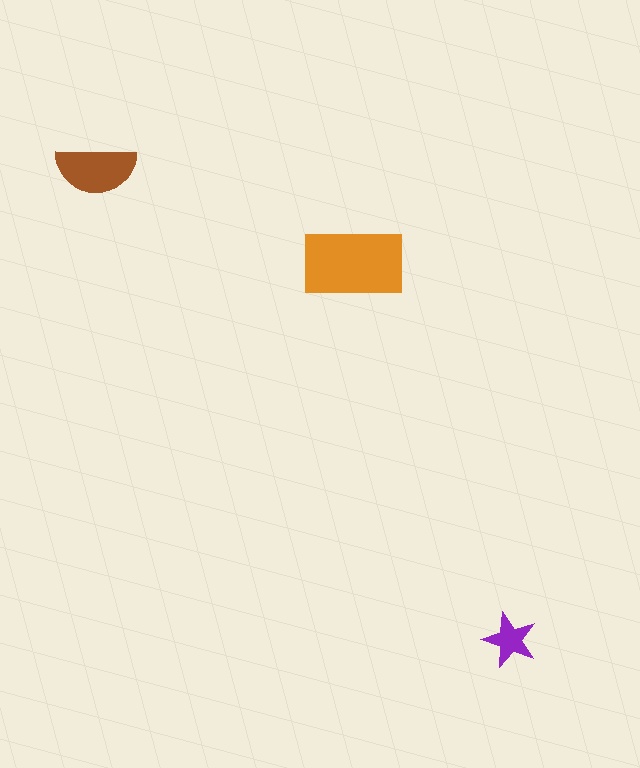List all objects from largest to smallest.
The orange rectangle, the brown semicircle, the purple star.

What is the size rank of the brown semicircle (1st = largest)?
2nd.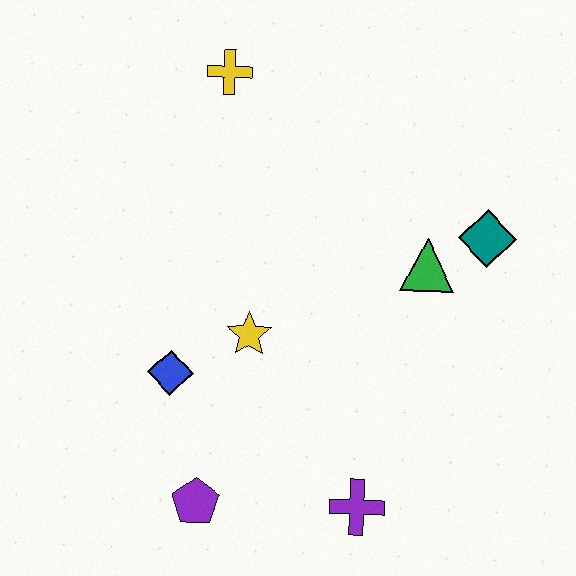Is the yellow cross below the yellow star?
No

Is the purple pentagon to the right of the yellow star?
No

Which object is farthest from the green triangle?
The purple pentagon is farthest from the green triangle.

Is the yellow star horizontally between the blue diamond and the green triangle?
Yes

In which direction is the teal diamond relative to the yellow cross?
The teal diamond is to the right of the yellow cross.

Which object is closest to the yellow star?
The blue diamond is closest to the yellow star.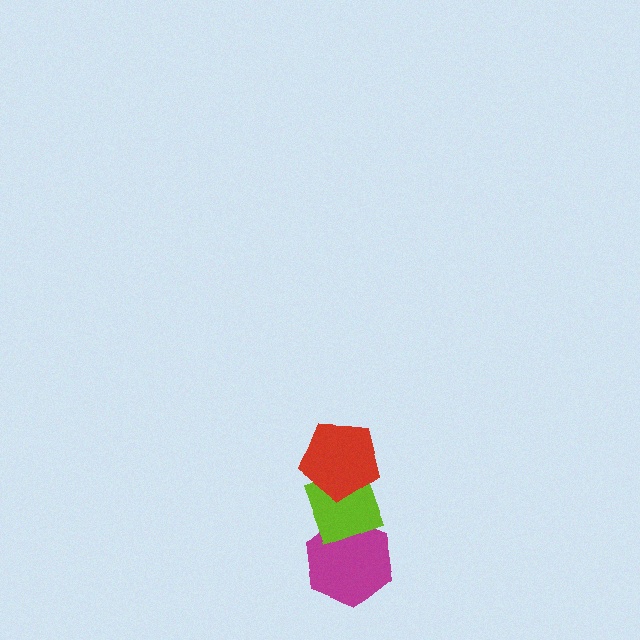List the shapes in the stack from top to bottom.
From top to bottom: the red pentagon, the lime diamond, the magenta hexagon.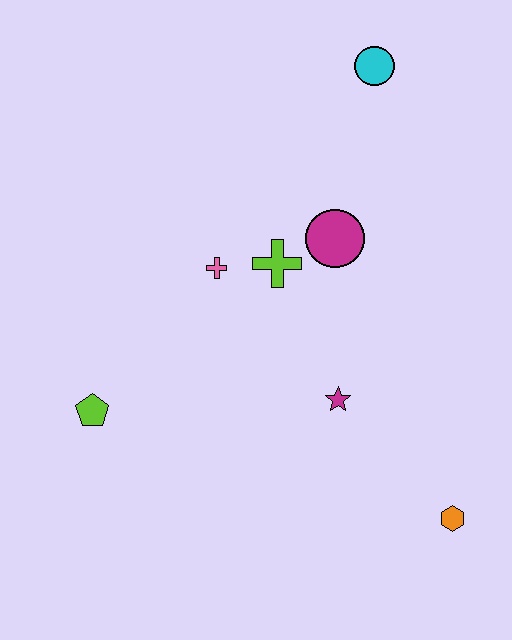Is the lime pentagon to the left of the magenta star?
Yes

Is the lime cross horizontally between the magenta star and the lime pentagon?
Yes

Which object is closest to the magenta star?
The lime cross is closest to the magenta star.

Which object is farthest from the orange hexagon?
The cyan circle is farthest from the orange hexagon.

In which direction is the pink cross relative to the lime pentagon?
The pink cross is above the lime pentagon.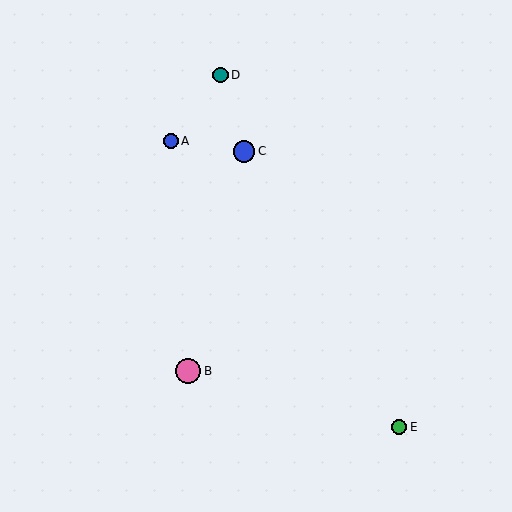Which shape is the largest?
The pink circle (labeled B) is the largest.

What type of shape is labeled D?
Shape D is a teal circle.